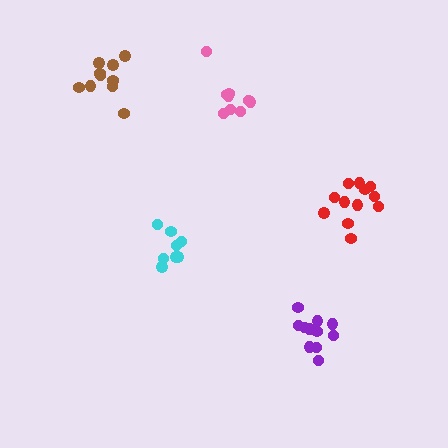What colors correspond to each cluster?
The clusters are colored: purple, cyan, brown, red, pink.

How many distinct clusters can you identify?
There are 5 distinct clusters.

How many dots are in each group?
Group 1: 12 dots, Group 2: 8 dots, Group 3: 10 dots, Group 4: 12 dots, Group 5: 9 dots (51 total).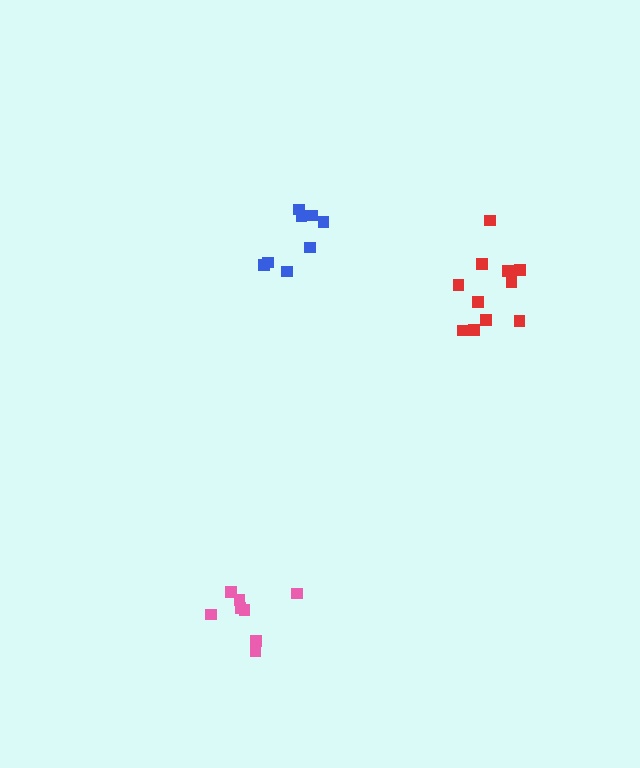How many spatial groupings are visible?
There are 3 spatial groupings.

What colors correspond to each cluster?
The clusters are colored: blue, pink, red.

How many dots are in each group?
Group 1: 8 dots, Group 2: 8 dots, Group 3: 11 dots (27 total).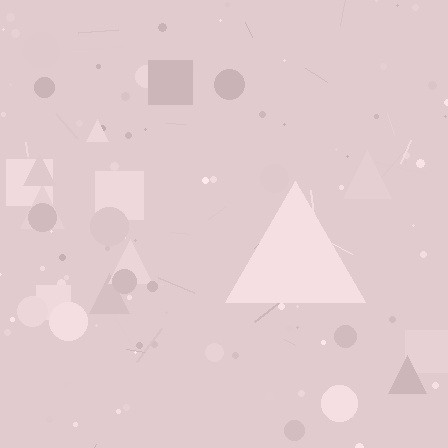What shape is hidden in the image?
A triangle is hidden in the image.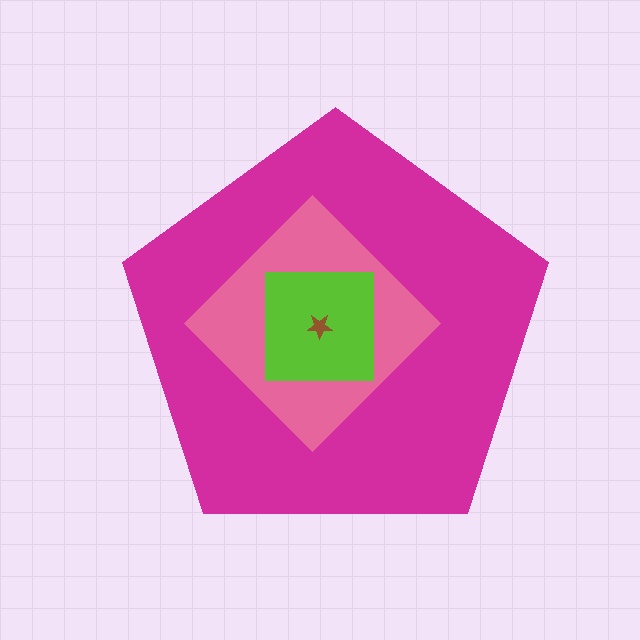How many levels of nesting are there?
4.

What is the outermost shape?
The magenta pentagon.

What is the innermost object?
The brown star.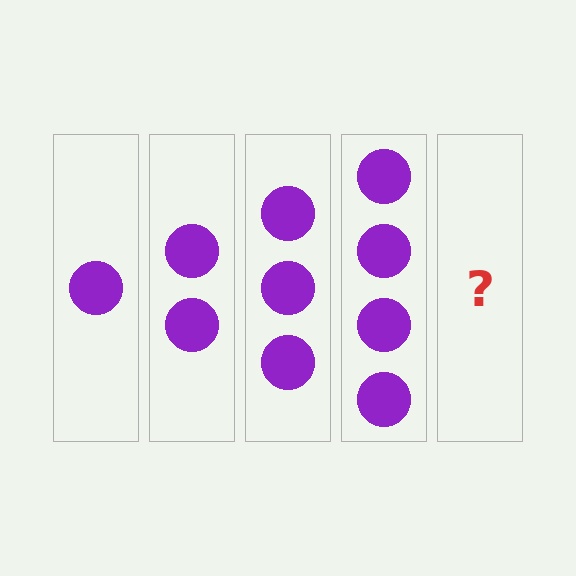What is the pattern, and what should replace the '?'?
The pattern is that each step adds one more circle. The '?' should be 5 circles.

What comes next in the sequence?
The next element should be 5 circles.